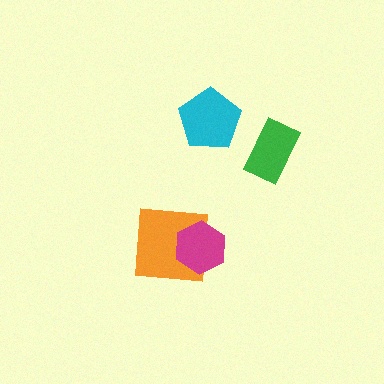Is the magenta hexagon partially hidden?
No, no other shape covers it.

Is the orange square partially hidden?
Yes, it is partially covered by another shape.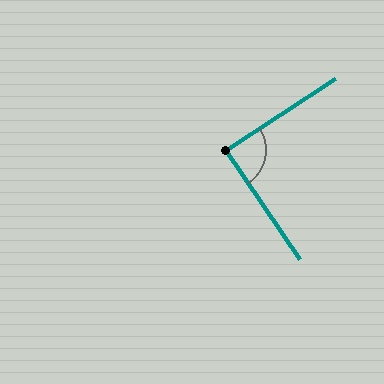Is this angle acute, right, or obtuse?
It is approximately a right angle.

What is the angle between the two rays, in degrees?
Approximately 89 degrees.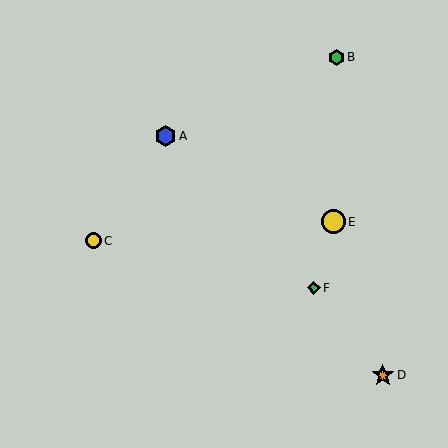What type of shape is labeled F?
Shape F is a green diamond.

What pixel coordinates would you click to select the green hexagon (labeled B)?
Click at (336, 57) to select the green hexagon B.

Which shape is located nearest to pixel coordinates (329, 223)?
The yellow circle (labeled E) at (334, 222) is nearest to that location.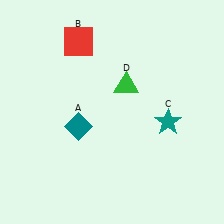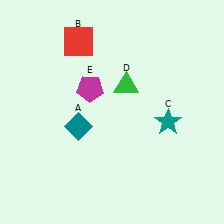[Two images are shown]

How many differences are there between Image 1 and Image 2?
There is 1 difference between the two images.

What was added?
A magenta pentagon (E) was added in Image 2.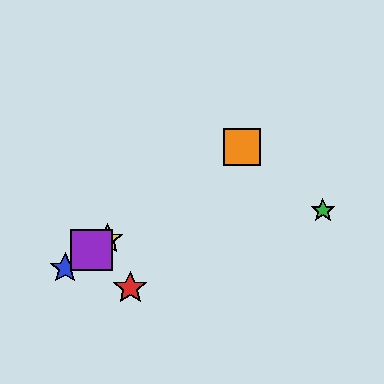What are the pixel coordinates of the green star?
The green star is at (323, 210).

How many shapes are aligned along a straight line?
4 shapes (the blue star, the yellow star, the purple square, the orange square) are aligned along a straight line.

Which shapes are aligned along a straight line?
The blue star, the yellow star, the purple square, the orange square are aligned along a straight line.